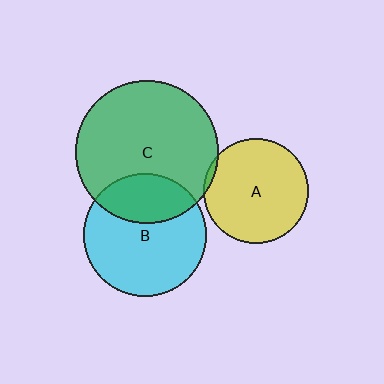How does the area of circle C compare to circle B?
Approximately 1.3 times.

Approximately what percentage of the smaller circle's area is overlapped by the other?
Approximately 5%.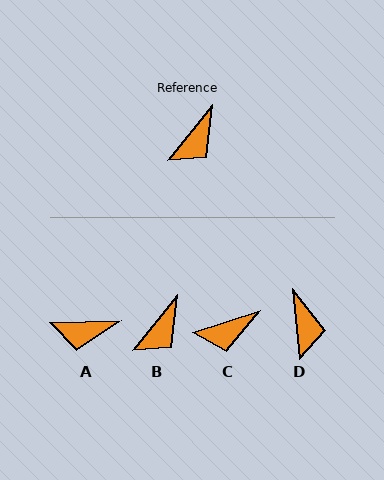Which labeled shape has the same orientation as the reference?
B.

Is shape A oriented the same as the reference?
No, it is off by about 49 degrees.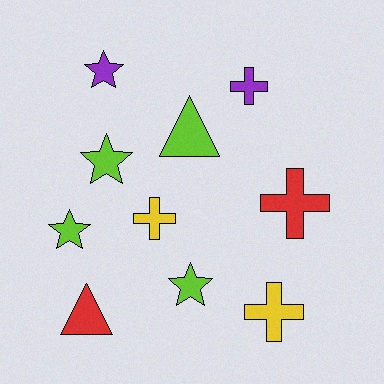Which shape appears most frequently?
Star, with 4 objects.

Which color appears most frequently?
Lime, with 4 objects.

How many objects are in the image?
There are 10 objects.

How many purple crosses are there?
There is 1 purple cross.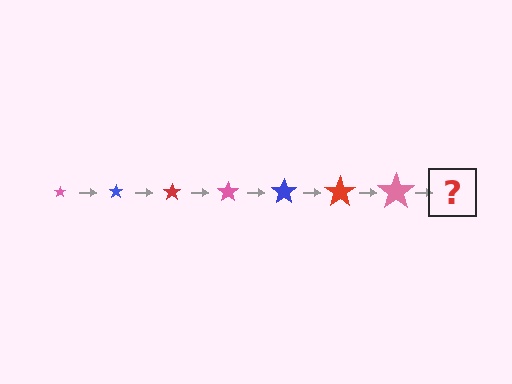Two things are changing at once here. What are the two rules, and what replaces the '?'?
The two rules are that the star grows larger each step and the color cycles through pink, blue, and red. The '?' should be a blue star, larger than the previous one.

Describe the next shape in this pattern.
It should be a blue star, larger than the previous one.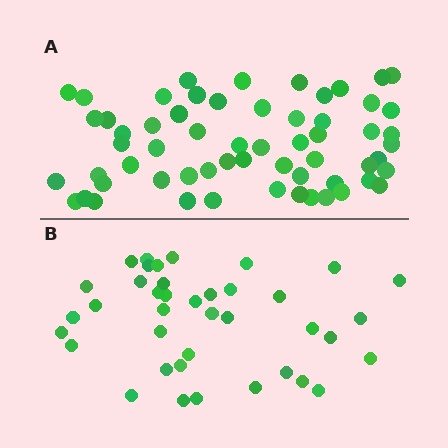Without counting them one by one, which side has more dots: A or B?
Region A (the top region) has more dots.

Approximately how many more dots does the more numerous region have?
Region A has approximately 20 more dots than region B.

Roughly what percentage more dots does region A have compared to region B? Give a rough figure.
About 55% more.